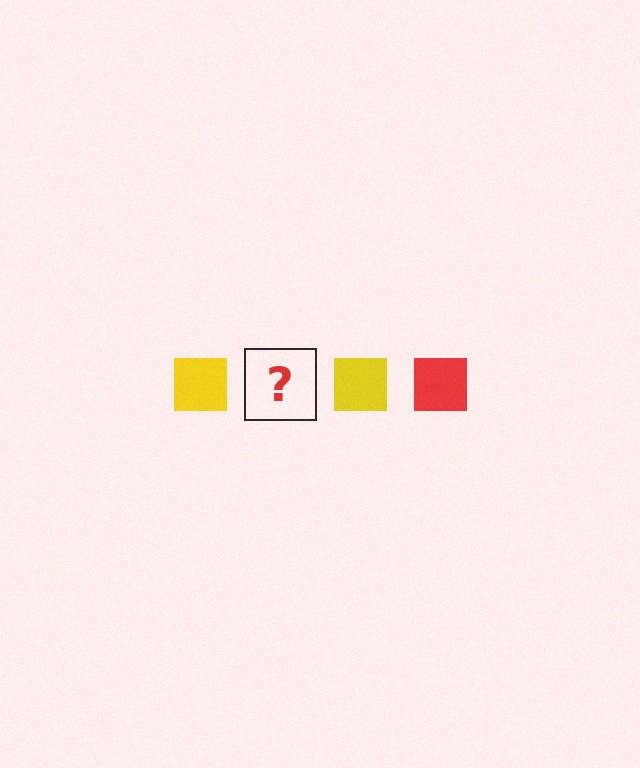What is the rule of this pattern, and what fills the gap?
The rule is that the pattern cycles through yellow, red squares. The gap should be filled with a red square.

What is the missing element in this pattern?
The missing element is a red square.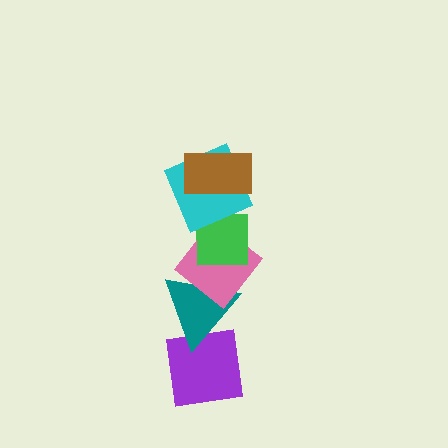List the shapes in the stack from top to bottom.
From top to bottom: the brown rectangle, the cyan square, the green square, the pink diamond, the teal triangle, the purple square.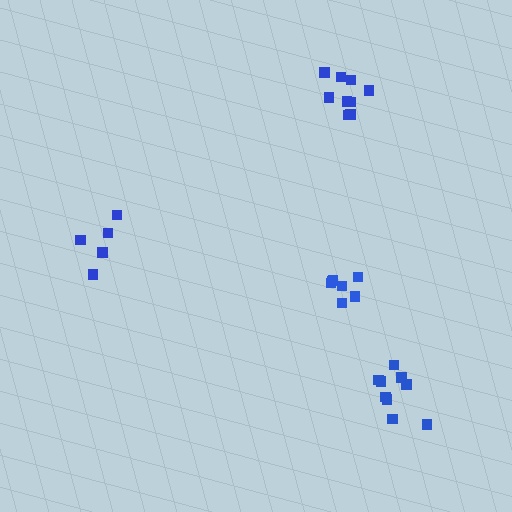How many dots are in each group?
Group 1: 7 dots, Group 2: 9 dots, Group 3: 9 dots, Group 4: 5 dots (30 total).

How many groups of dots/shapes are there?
There are 4 groups.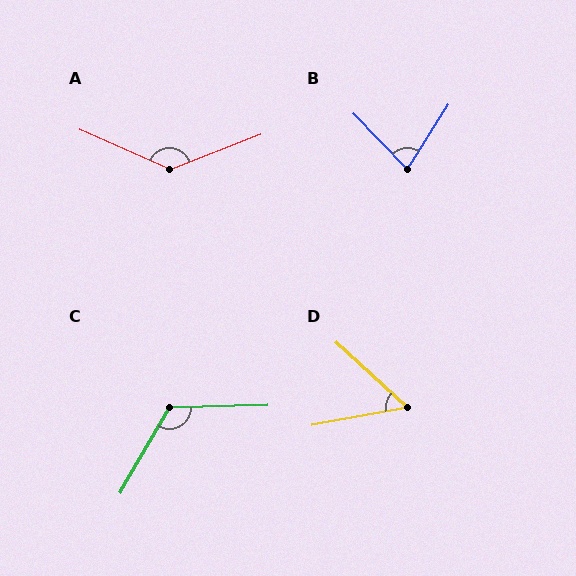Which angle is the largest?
A, at approximately 135 degrees.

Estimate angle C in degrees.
Approximately 122 degrees.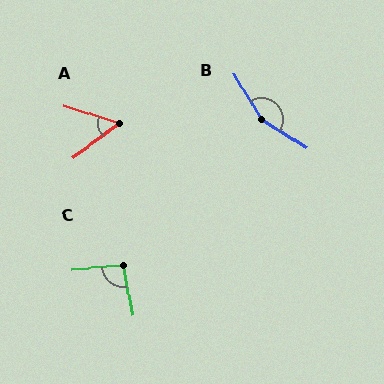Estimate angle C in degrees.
Approximately 96 degrees.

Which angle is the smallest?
A, at approximately 53 degrees.